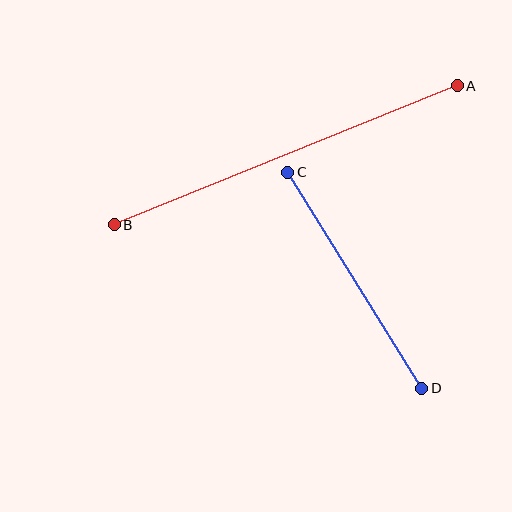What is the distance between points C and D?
The distance is approximately 254 pixels.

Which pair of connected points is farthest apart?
Points A and B are farthest apart.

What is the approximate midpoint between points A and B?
The midpoint is at approximately (286, 155) pixels.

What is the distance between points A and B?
The distance is approximately 370 pixels.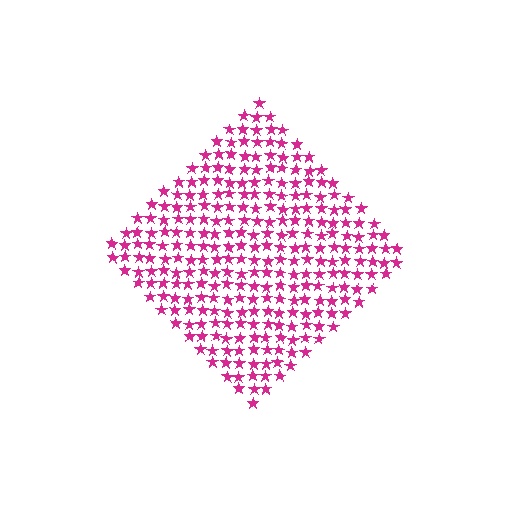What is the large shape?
The large shape is a diamond.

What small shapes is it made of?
It is made of small stars.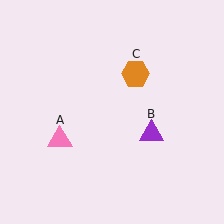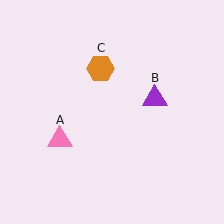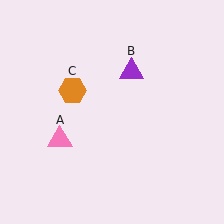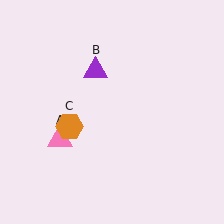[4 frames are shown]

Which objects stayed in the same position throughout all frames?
Pink triangle (object A) remained stationary.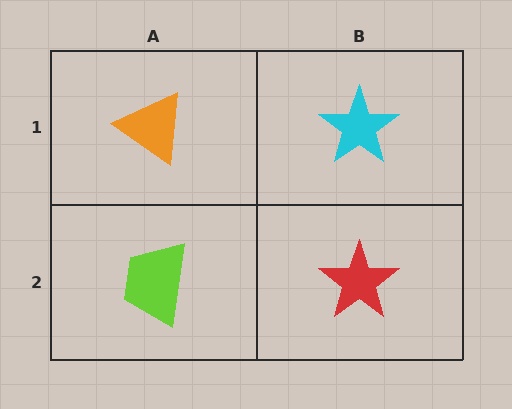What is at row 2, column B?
A red star.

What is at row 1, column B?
A cyan star.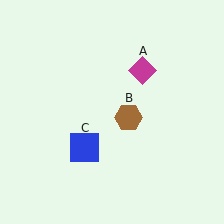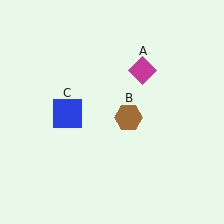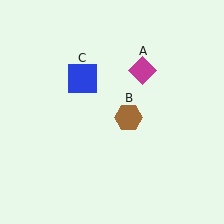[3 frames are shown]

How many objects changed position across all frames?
1 object changed position: blue square (object C).